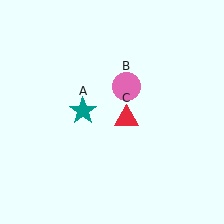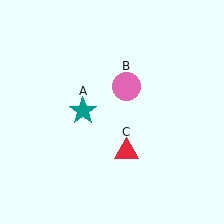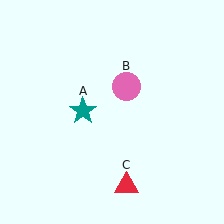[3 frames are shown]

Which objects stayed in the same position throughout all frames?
Teal star (object A) and pink circle (object B) remained stationary.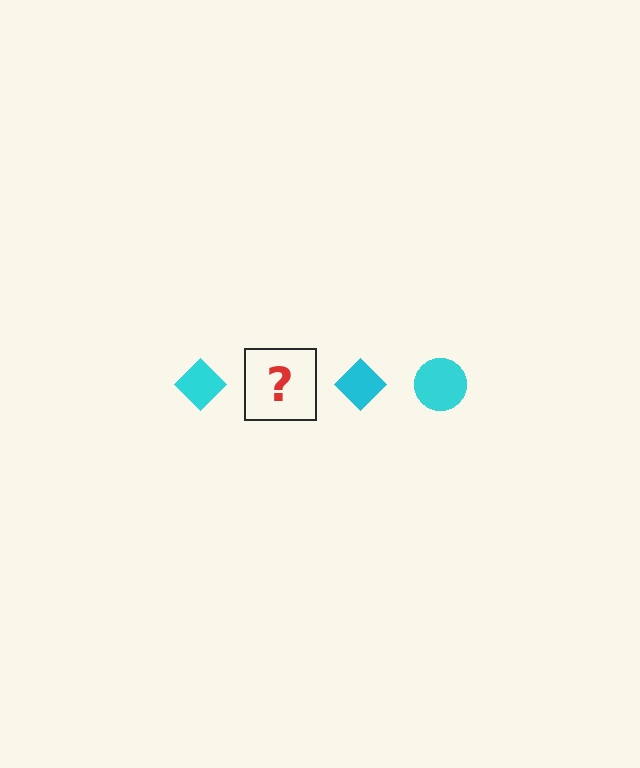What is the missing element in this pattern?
The missing element is a cyan circle.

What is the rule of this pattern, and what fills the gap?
The rule is that the pattern cycles through diamond, circle shapes in cyan. The gap should be filled with a cyan circle.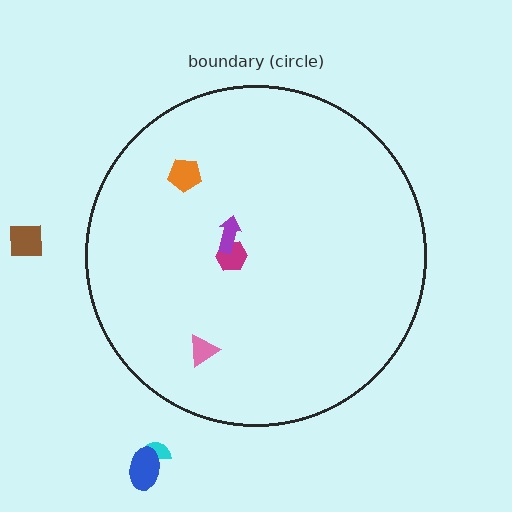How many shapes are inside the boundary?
4 inside, 3 outside.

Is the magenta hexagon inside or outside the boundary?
Inside.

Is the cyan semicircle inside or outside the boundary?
Outside.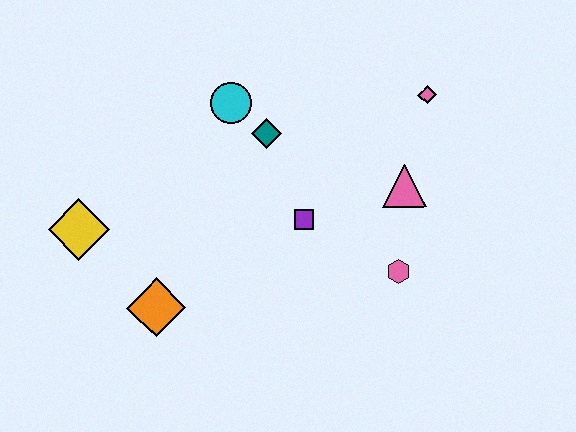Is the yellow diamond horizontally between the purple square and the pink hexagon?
No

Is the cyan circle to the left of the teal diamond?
Yes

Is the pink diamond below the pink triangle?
No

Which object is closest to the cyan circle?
The teal diamond is closest to the cyan circle.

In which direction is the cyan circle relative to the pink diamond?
The cyan circle is to the left of the pink diamond.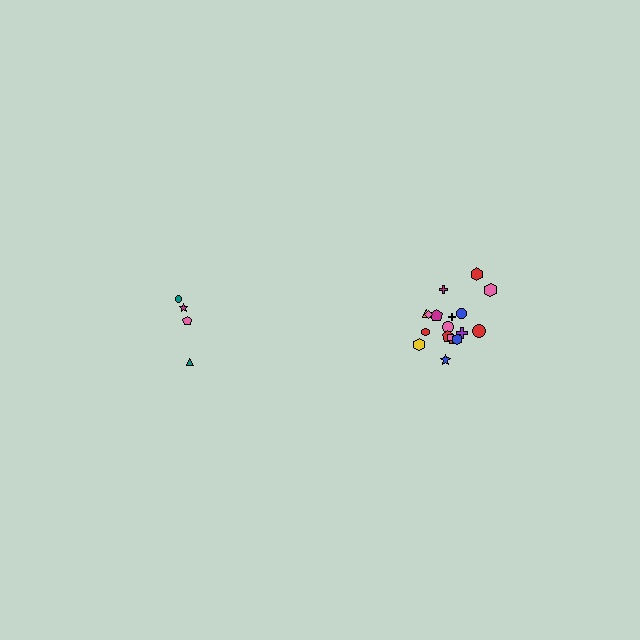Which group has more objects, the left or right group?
The right group.